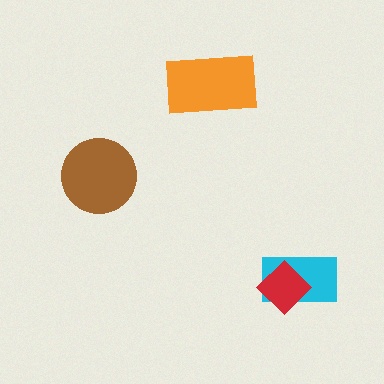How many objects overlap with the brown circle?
0 objects overlap with the brown circle.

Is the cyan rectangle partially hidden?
Yes, it is partially covered by another shape.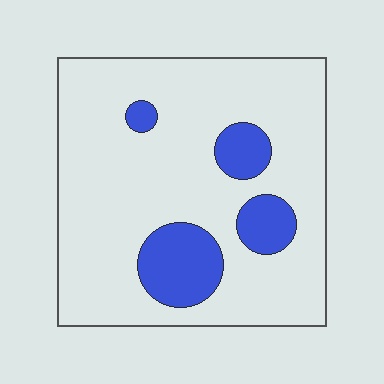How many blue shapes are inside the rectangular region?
4.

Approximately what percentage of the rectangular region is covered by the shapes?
Approximately 15%.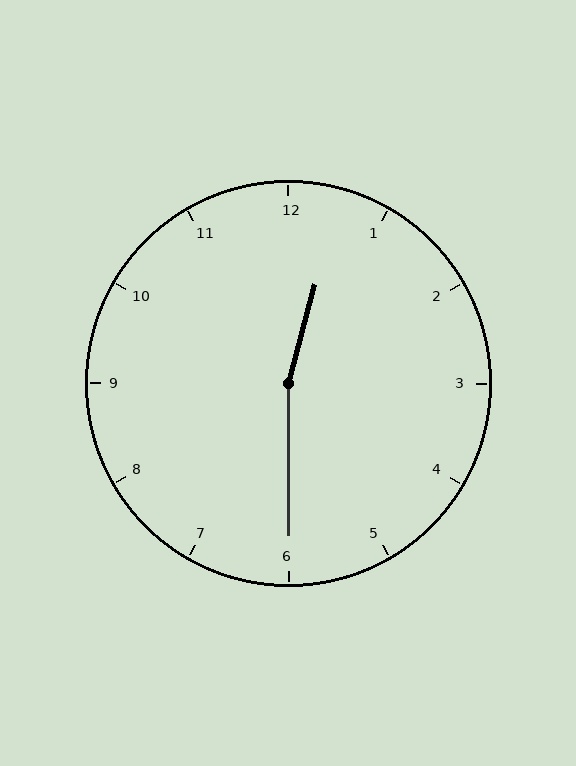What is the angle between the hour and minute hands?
Approximately 165 degrees.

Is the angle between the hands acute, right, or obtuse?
It is obtuse.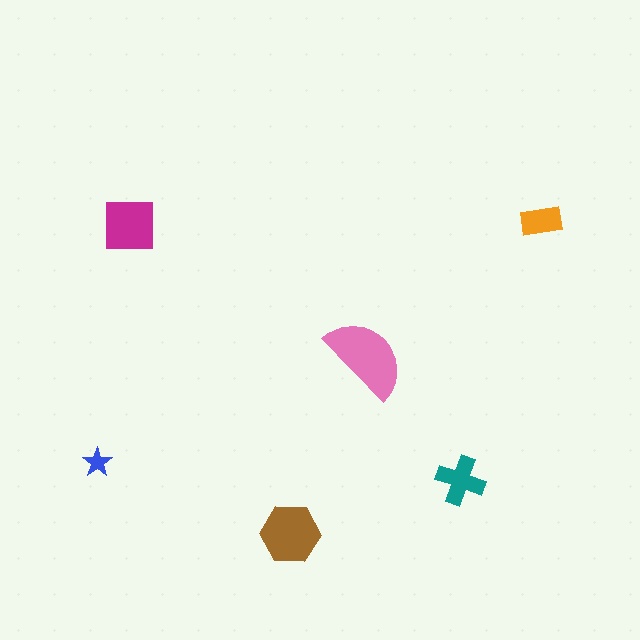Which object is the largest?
The pink semicircle.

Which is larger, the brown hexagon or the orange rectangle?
The brown hexagon.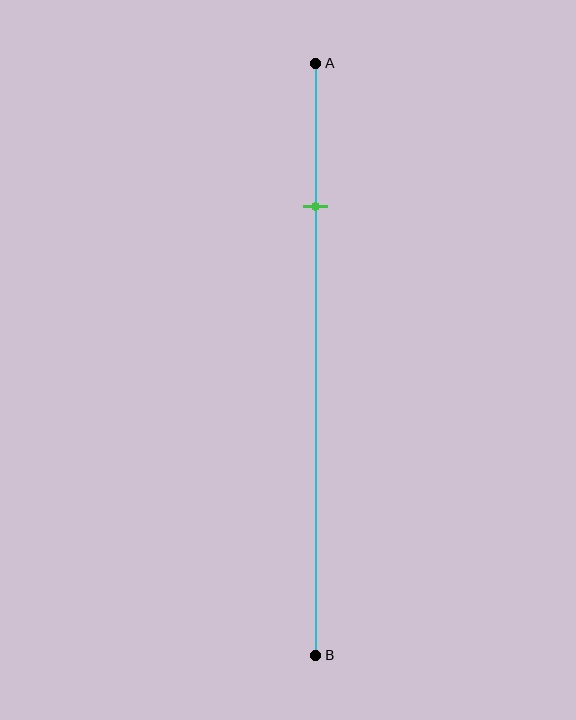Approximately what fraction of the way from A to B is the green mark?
The green mark is approximately 25% of the way from A to B.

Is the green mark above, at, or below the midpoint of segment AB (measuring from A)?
The green mark is above the midpoint of segment AB.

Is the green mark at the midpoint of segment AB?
No, the mark is at about 25% from A, not at the 50% midpoint.